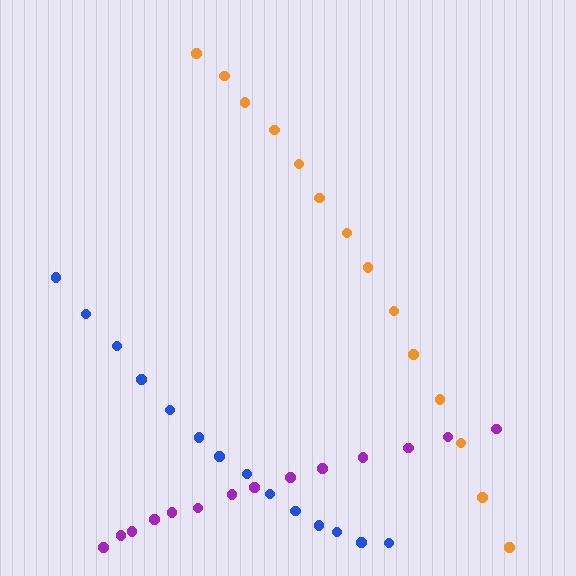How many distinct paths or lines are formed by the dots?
There are 3 distinct paths.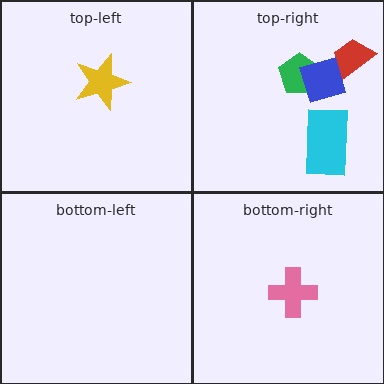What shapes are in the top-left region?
The yellow star.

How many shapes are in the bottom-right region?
1.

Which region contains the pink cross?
The bottom-right region.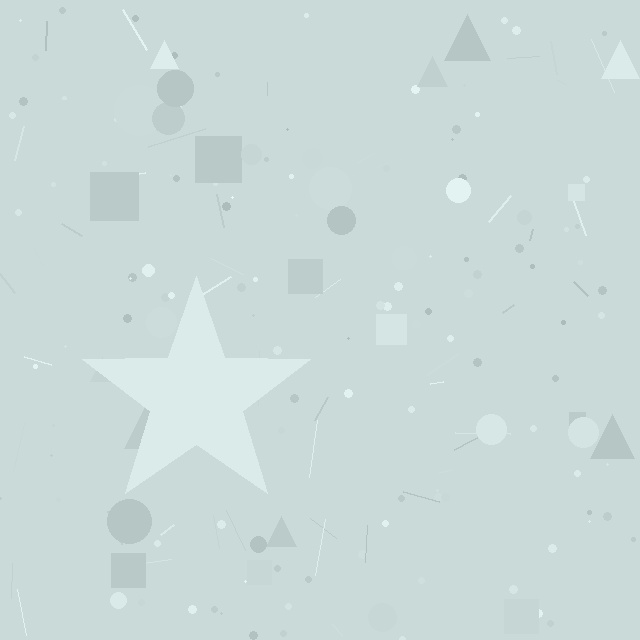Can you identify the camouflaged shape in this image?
The camouflaged shape is a star.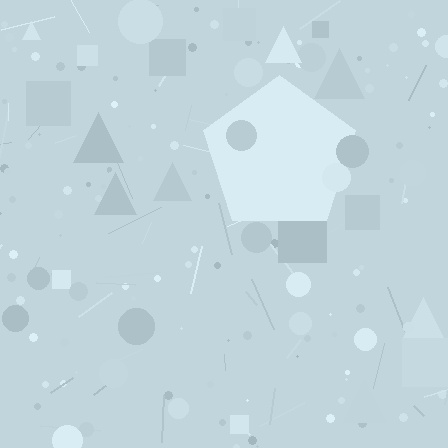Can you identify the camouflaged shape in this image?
The camouflaged shape is a pentagon.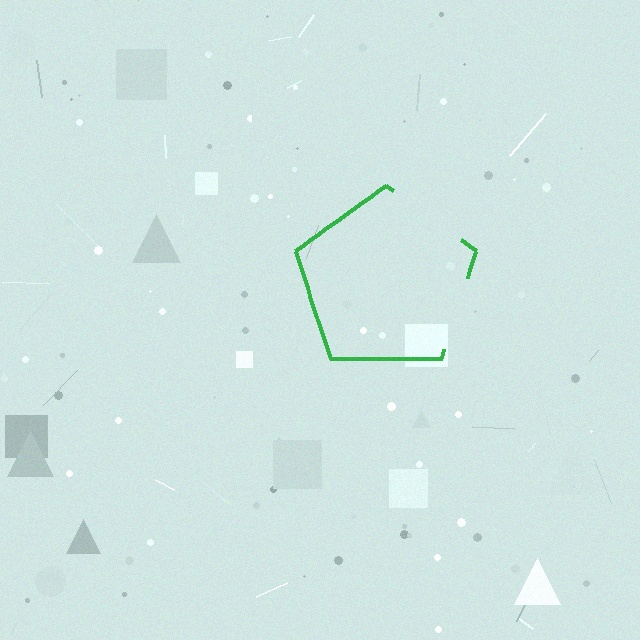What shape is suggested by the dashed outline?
The dashed outline suggests a pentagon.